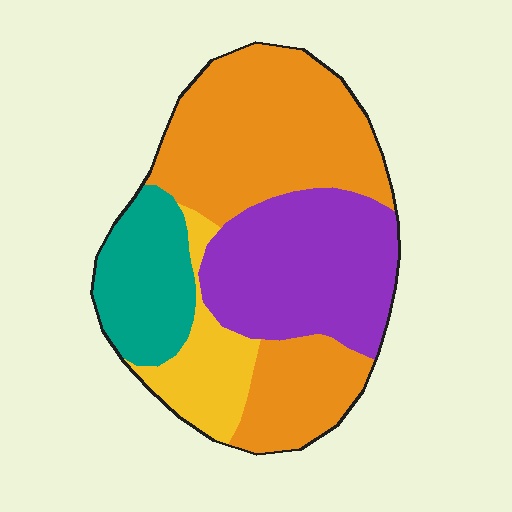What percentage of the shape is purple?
Purple covers around 30% of the shape.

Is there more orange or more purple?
Orange.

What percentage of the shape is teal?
Teal covers around 15% of the shape.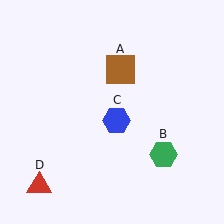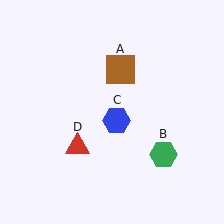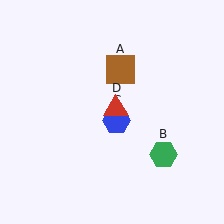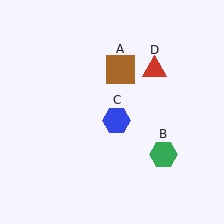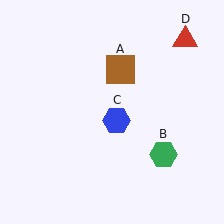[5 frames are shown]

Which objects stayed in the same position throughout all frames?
Brown square (object A) and green hexagon (object B) and blue hexagon (object C) remained stationary.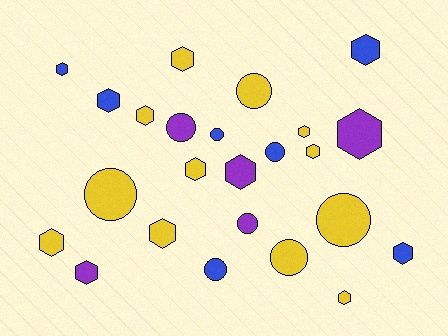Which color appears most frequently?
Yellow, with 12 objects.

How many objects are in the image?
There are 24 objects.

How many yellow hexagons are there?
There are 8 yellow hexagons.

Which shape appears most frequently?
Hexagon, with 15 objects.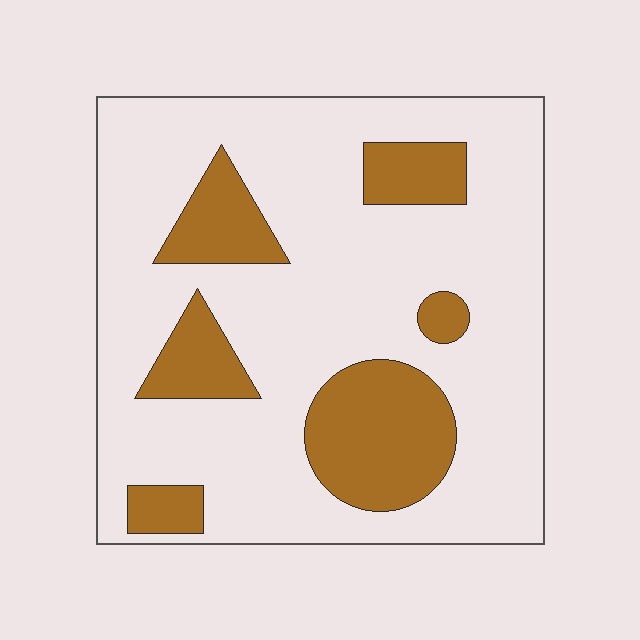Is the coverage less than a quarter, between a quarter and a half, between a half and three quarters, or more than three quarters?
Less than a quarter.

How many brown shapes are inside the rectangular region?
6.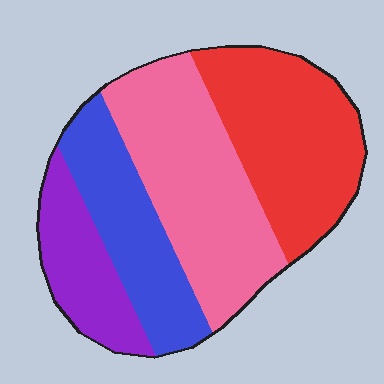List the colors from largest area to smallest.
From largest to smallest: pink, red, blue, purple.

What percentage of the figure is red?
Red takes up about one third (1/3) of the figure.